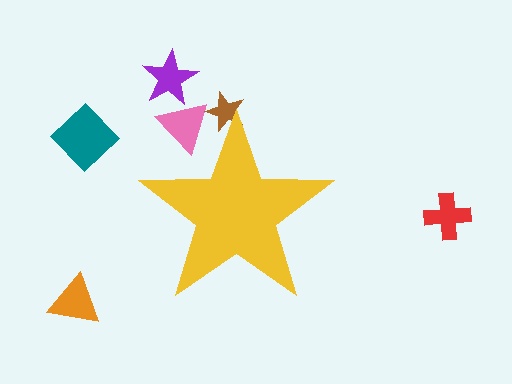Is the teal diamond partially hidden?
No, the teal diamond is fully visible.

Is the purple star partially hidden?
No, the purple star is fully visible.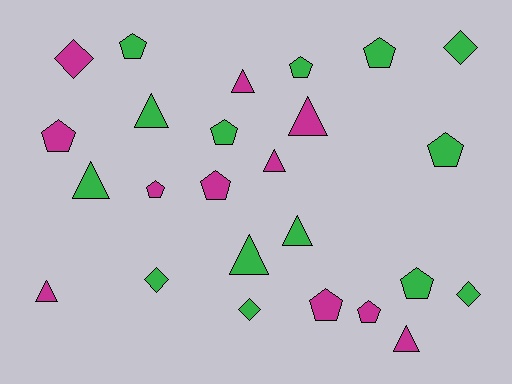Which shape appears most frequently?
Pentagon, with 11 objects.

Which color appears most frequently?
Green, with 14 objects.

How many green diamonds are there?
There are 4 green diamonds.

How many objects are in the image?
There are 25 objects.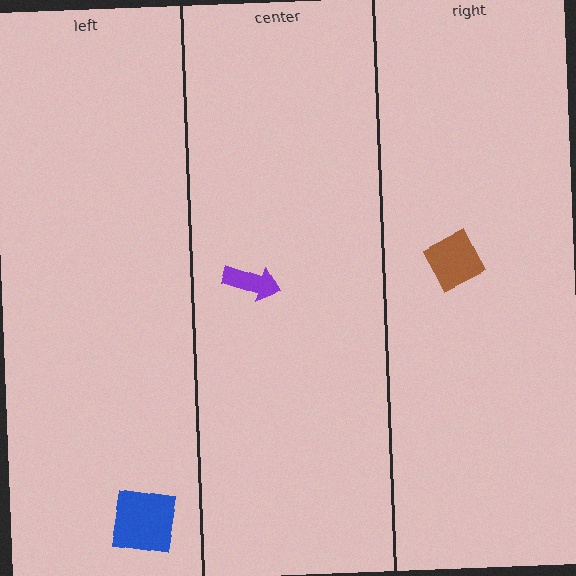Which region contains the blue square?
The left region.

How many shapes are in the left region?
1.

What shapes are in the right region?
The brown diamond.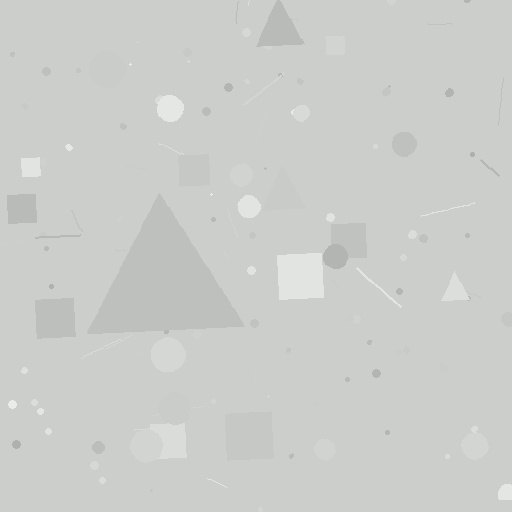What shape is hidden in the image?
A triangle is hidden in the image.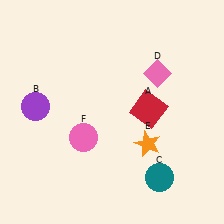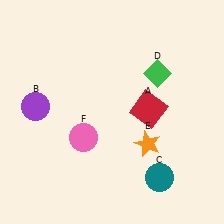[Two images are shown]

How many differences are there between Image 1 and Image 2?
There is 1 difference between the two images.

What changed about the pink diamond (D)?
In Image 1, D is pink. In Image 2, it changed to green.